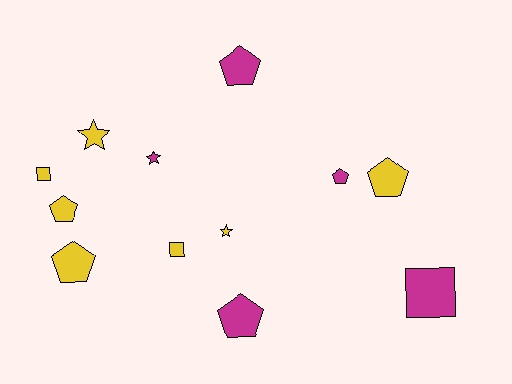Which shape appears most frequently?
Pentagon, with 6 objects.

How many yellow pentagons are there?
There are 3 yellow pentagons.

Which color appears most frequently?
Yellow, with 7 objects.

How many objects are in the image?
There are 12 objects.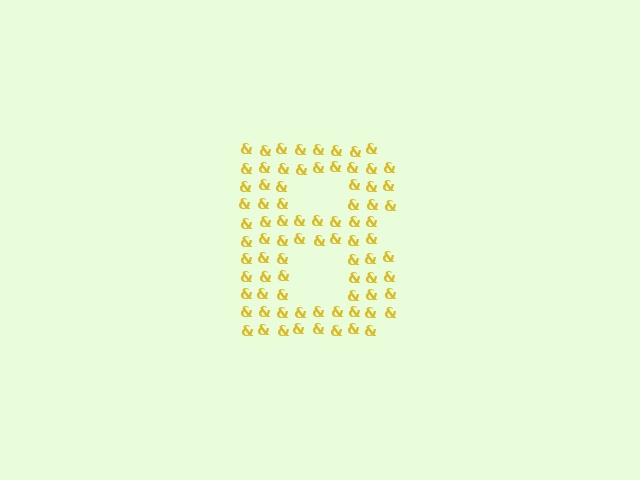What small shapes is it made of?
It is made of small ampersands.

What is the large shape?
The large shape is the letter B.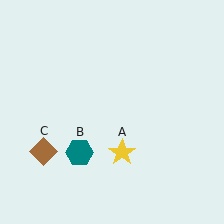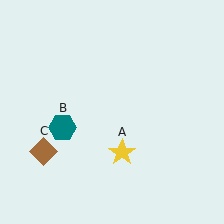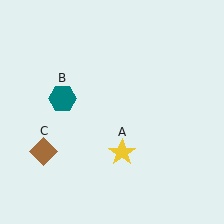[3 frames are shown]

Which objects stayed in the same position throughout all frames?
Yellow star (object A) and brown diamond (object C) remained stationary.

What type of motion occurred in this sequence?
The teal hexagon (object B) rotated clockwise around the center of the scene.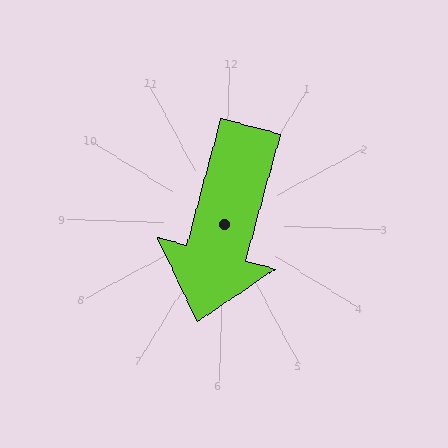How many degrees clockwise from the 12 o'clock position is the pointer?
Approximately 193 degrees.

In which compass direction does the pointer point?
South.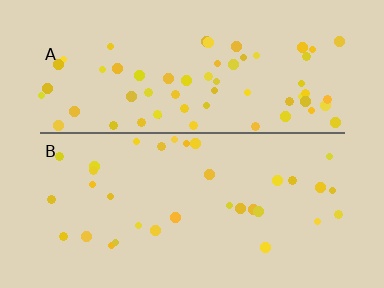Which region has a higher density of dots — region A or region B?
A (the top).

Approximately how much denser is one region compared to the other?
Approximately 2.0× — region A over region B.